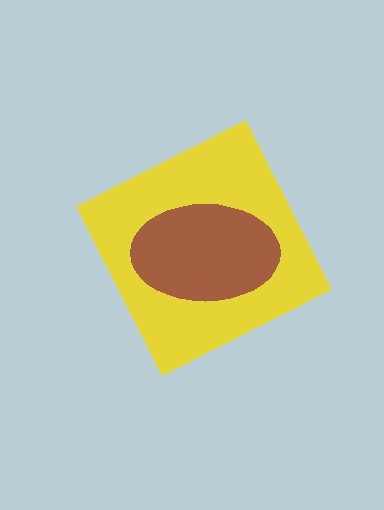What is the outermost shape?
The yellow diamond.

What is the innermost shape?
The brown ellipse.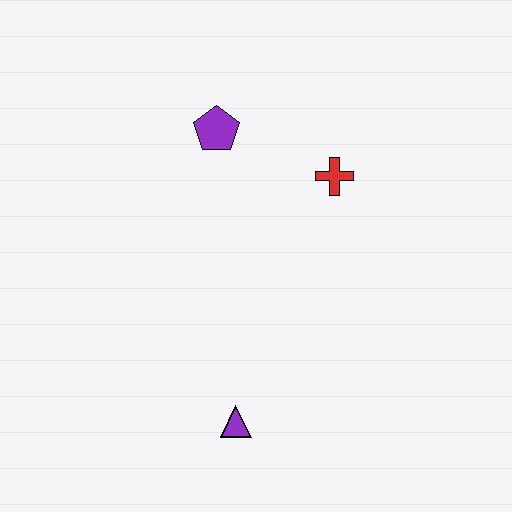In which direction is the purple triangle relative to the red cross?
The purple triangle is below the red cross.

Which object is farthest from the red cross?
The purple triangle is farthest from the red cross.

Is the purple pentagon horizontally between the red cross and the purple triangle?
No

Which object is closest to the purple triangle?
The red cross is closest to the purple triangle.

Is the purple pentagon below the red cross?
No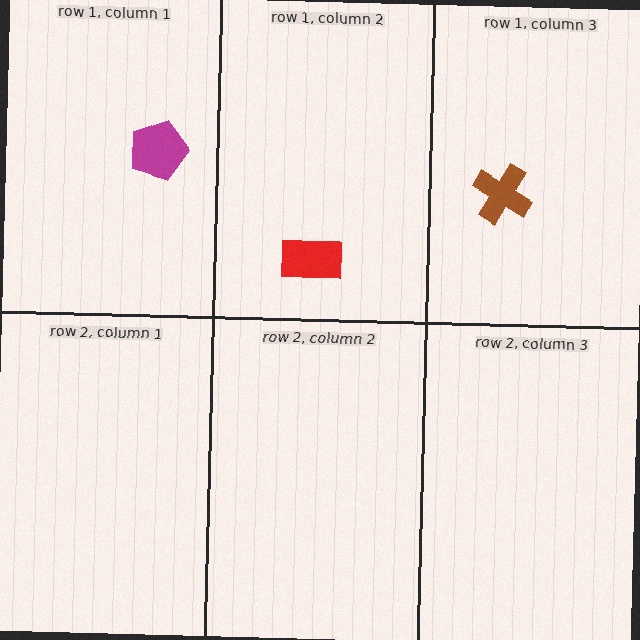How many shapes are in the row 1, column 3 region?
1.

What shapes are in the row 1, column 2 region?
The red rectangle.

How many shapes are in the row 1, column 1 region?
1.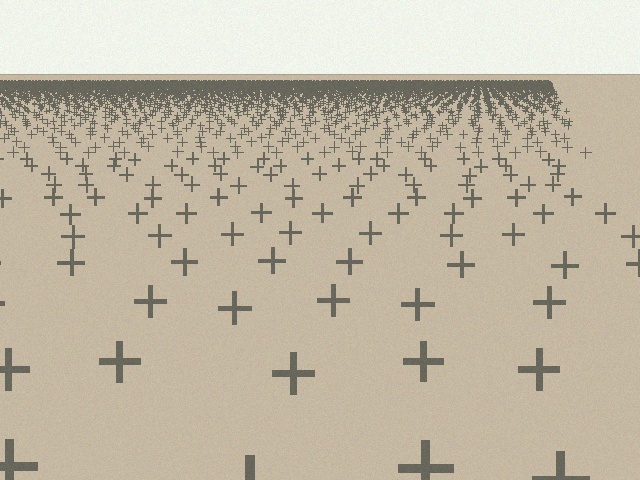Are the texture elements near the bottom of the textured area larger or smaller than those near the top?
Larger. Near the bottom, elements are closer to the viewer and appear at a bigger on-screen size.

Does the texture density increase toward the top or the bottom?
Density increases toward the top.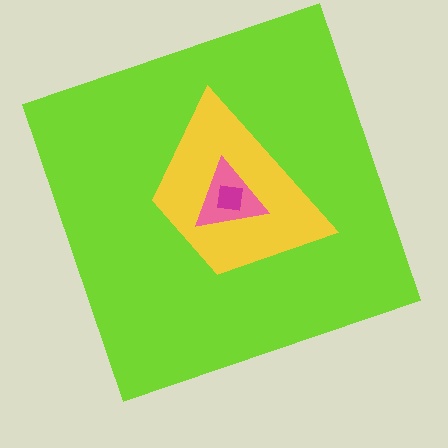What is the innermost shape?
The magenta square.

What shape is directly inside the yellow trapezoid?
The pink triangle.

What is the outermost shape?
The lime square.